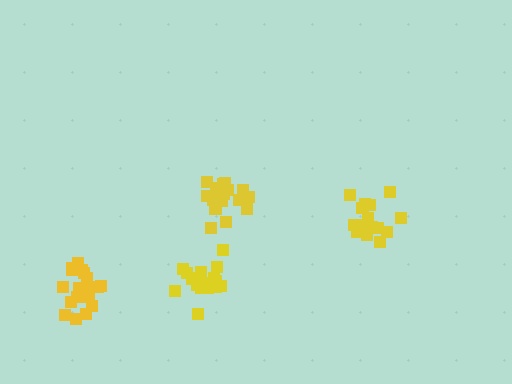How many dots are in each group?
Group 1: 18 dots, Group 2: 16 dots, Group 3: 20 dots, Group 4: 17 dots (71 total).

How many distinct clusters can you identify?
There are 4 distinct clusters.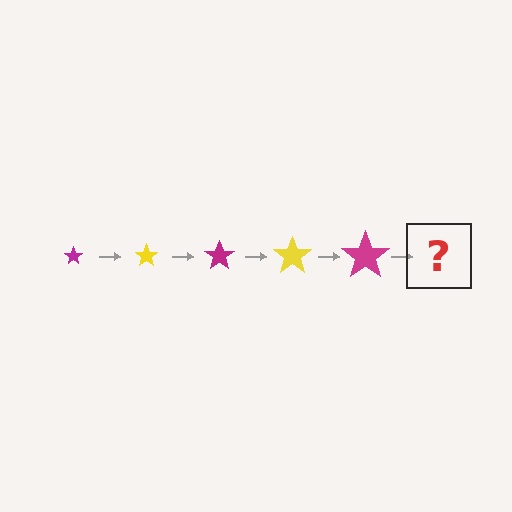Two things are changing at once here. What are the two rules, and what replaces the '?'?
The two rules are that the star grows larger each step and the color cycles through magenta and yellow. The '?' should be a yellow star, larger than the previous one.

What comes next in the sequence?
The next element should be a yellow star, larger than the previous one.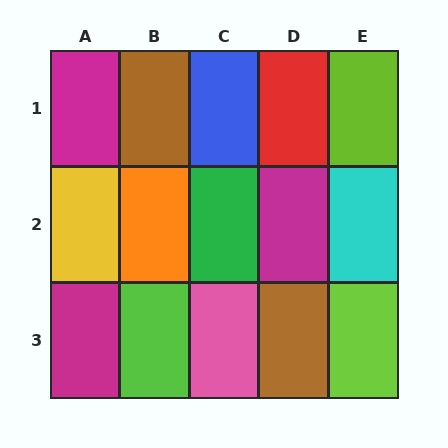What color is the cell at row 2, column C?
Green.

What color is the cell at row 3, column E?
Lime.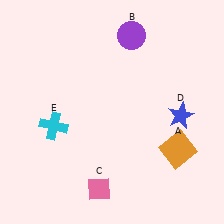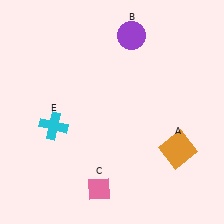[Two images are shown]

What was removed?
The blue star (D) was removed in Image 2.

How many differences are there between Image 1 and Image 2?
There is 1 difference between the two images.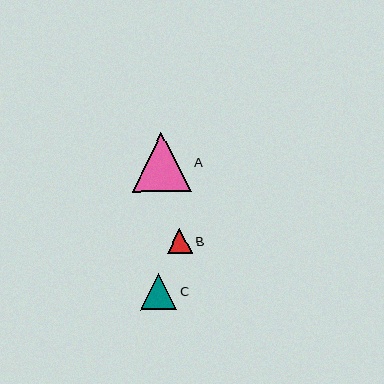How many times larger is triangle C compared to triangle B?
Triangle C is approximately 1.4 times the size of triangle B.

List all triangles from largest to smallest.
From largest to smallest: A, C, B.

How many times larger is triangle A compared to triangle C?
Triangle A is approximately 1.6 times the size of triangle C.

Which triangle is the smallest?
Triangle B is the smallest with a size of approximately 25 pixels.